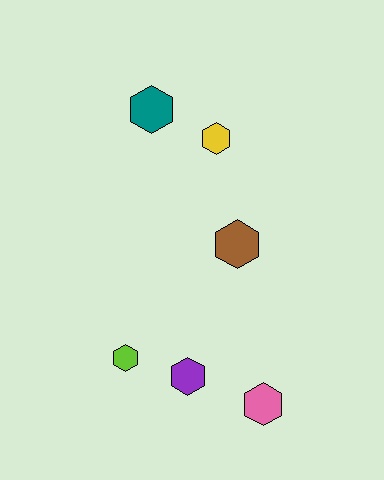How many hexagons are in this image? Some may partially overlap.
There are 6 hexagons.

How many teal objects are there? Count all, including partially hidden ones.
There is 1 teal object.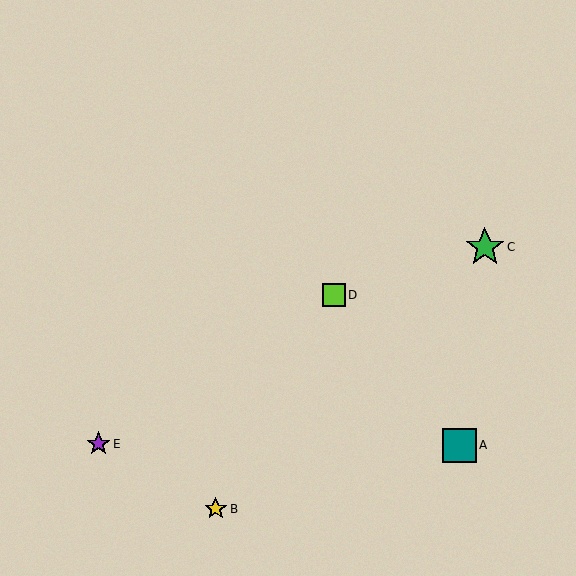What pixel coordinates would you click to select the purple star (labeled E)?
Click at (99, 444) to select the purple star E.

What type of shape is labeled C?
Shape C is a green star.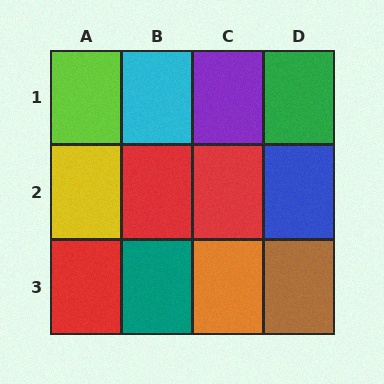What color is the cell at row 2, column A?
Yellow.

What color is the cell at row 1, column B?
Cyan.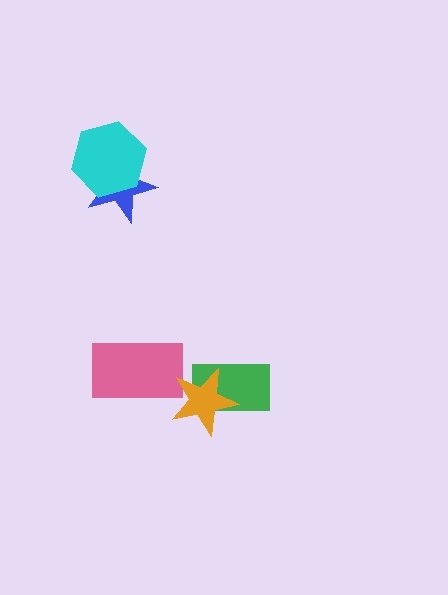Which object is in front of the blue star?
The cyan hexagon is in front of the blue star.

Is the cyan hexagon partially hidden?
No, no other shape covers it.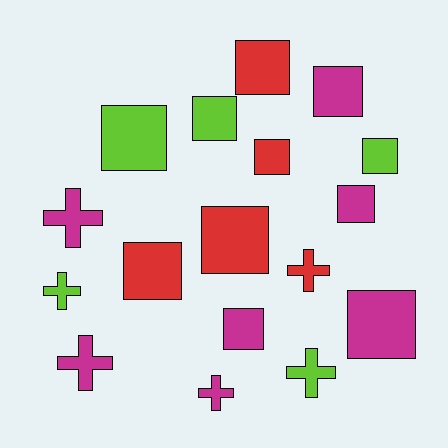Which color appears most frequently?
Magenta, with 7 objects.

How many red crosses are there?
There is 1 red cross.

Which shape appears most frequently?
Square, with 11 objects.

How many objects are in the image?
There are 17 objects.